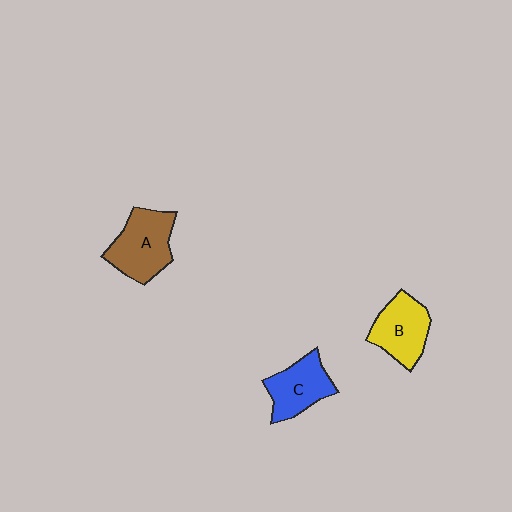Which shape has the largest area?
Shape A (brown).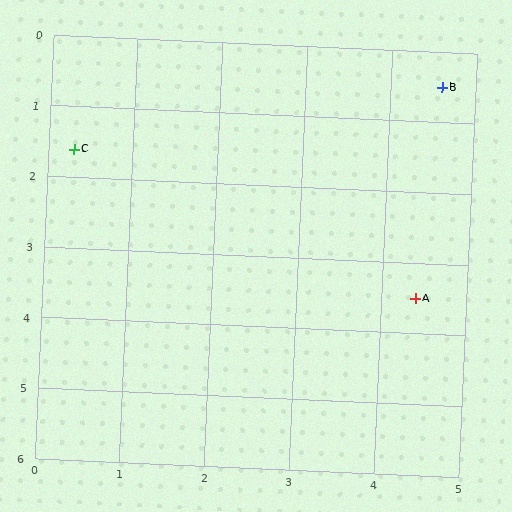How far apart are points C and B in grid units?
Points C and B are about 4.4 grid units apart.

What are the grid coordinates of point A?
Point A is at approximately (4.4, 3.5).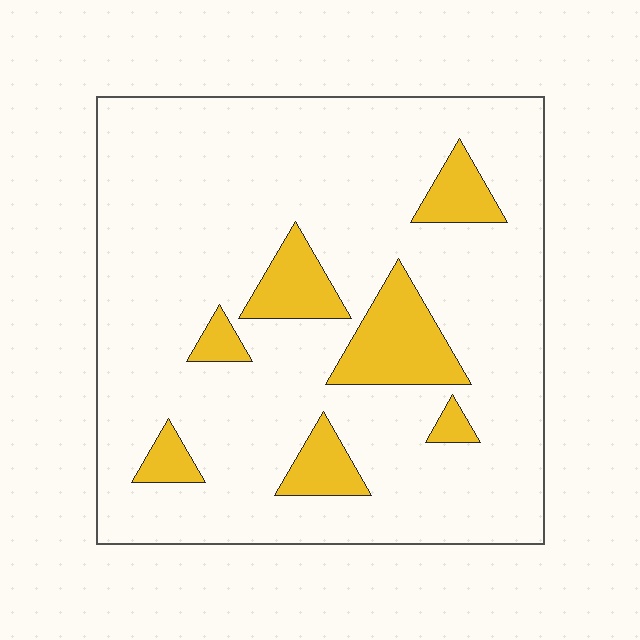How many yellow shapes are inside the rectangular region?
7.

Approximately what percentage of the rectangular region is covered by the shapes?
Approximately 15%.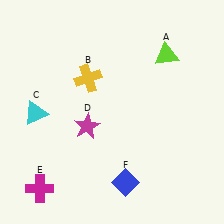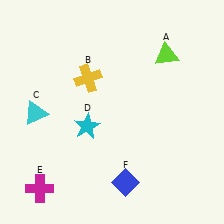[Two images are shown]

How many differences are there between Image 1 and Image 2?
There is 1 difference between the two images.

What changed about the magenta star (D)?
In Image 1, D is magenta. In Image 2, it changed to cyan.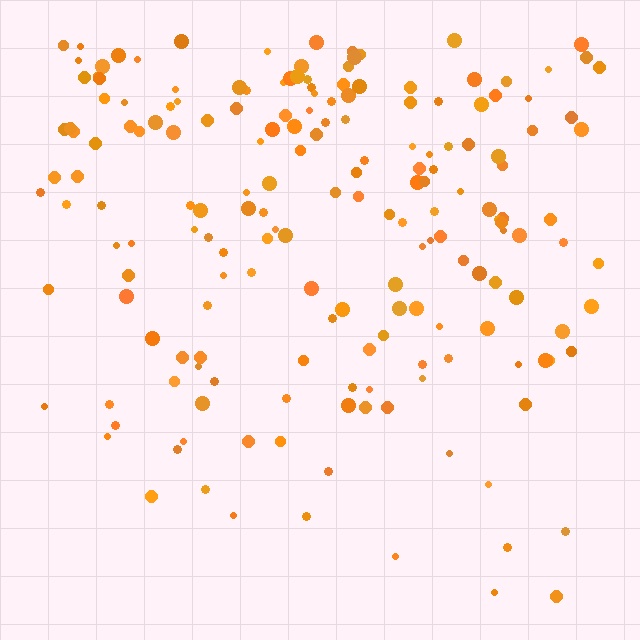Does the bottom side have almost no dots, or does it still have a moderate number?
Still a moderate number, just noticeably fewer than the top.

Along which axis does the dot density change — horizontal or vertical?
Vertical.